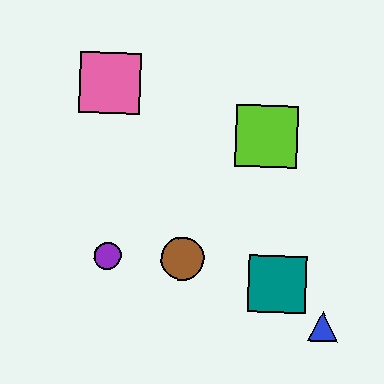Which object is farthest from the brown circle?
The pink square is farthest from the brown circle.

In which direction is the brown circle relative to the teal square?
The brown circle is to the left of the teal square.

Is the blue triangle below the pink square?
Yes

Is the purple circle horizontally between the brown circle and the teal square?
No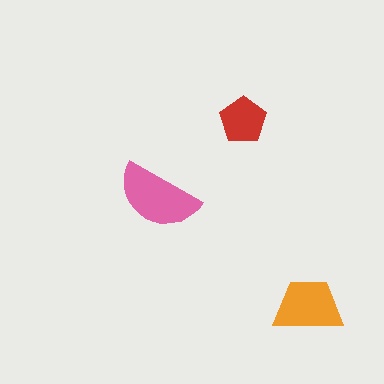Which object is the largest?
The pink semicircle.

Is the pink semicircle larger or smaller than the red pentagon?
Larger.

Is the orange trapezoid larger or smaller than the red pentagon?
Larger.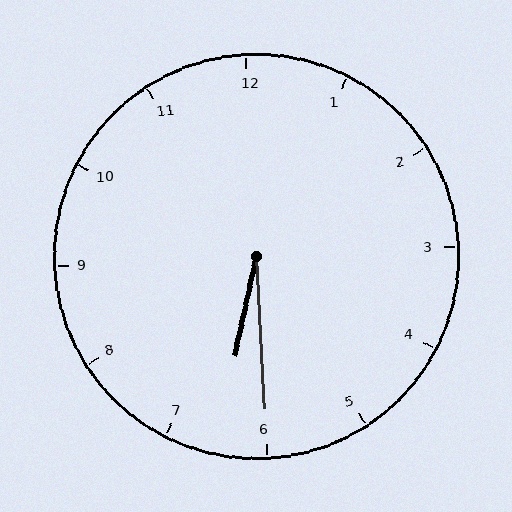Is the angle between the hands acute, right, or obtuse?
It is acute.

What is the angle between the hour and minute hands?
Approximately 15 degrees.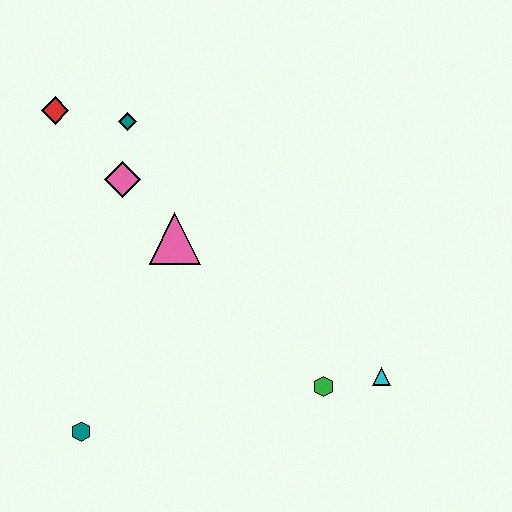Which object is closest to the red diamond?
The teal diamond is closest to the red diamond.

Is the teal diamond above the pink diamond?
Yes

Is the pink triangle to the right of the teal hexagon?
Yes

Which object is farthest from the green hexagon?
The red diamond is farthest from the green hexagon.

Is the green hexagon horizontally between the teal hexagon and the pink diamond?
No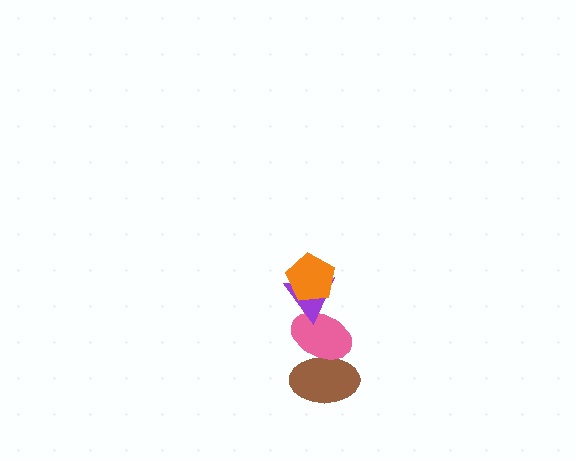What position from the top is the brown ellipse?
The brown ellipse is 4th from the top.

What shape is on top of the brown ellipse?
The pink ellipse is on top of the brown ellipse.